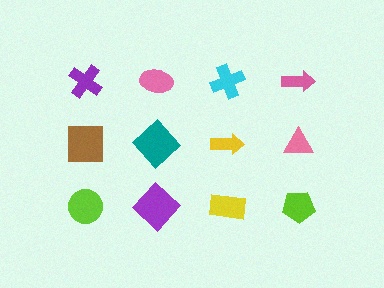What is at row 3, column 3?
A yellow rectangle.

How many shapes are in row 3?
4 shapes.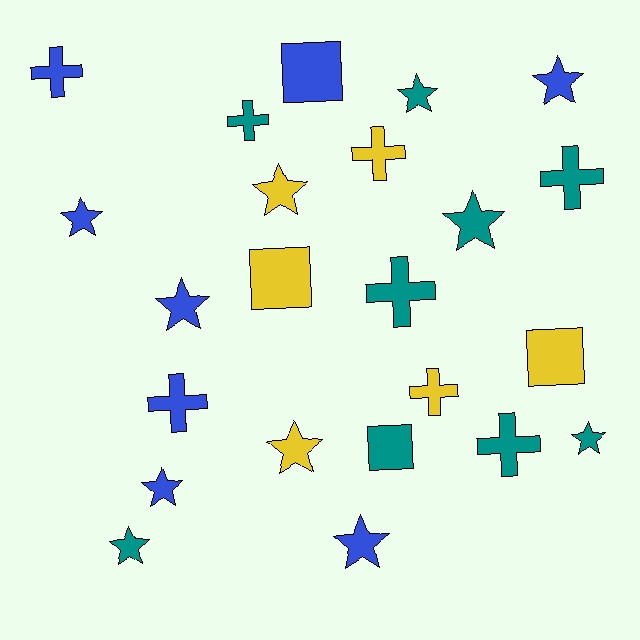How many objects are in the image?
There are 23 objects.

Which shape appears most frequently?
Star, with 11 objects.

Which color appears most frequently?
Teal, with 9 objects.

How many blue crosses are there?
There are 2 blue crosses.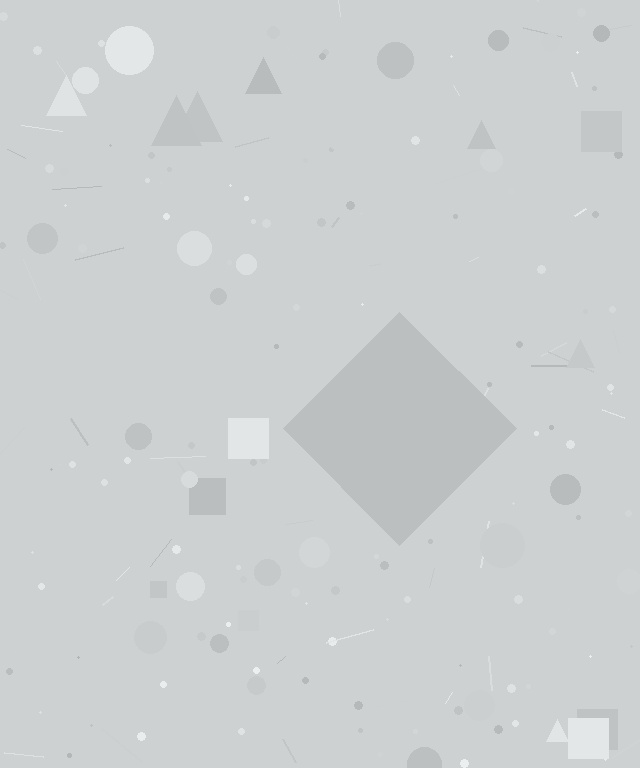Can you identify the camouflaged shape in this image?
The camouflaged shape is a diamond.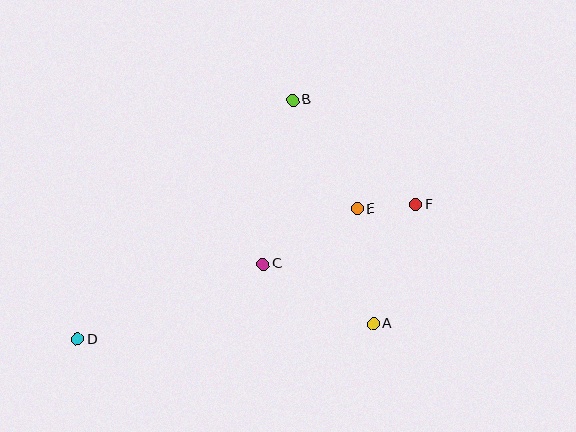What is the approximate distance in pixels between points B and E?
The distance between B and E is approximately 126 pixels.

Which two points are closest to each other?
Points E and F are closest to each other.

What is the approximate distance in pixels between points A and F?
The distance between A and F is approximately 126 pixels.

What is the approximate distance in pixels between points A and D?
The distance between A and D is approximately 297 pixels.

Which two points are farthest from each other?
Points D and F are farthest from each other.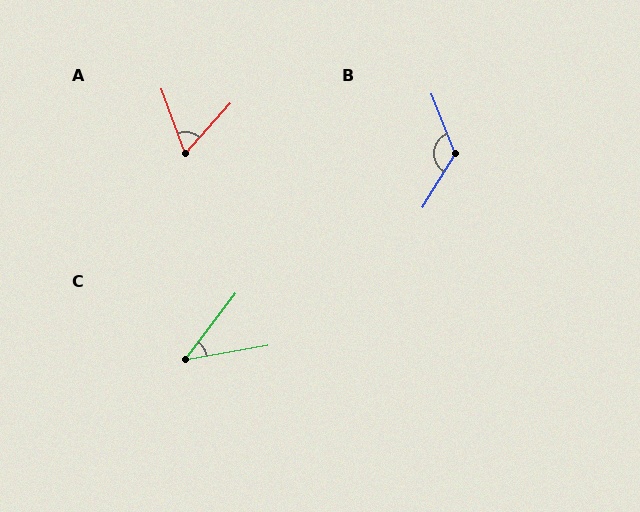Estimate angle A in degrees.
Approximately 62 degrees.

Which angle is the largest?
B, at approximately 127 degrees.